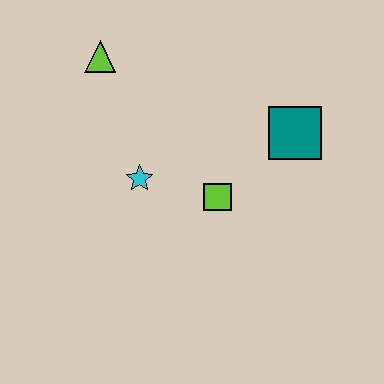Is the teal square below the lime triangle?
Yes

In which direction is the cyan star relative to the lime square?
The cyan star is to the left of the lime square.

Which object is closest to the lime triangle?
The cyan star is closest to the lime triangle.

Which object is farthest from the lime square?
The lime triangle is farthest from the lime square.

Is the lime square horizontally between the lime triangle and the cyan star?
No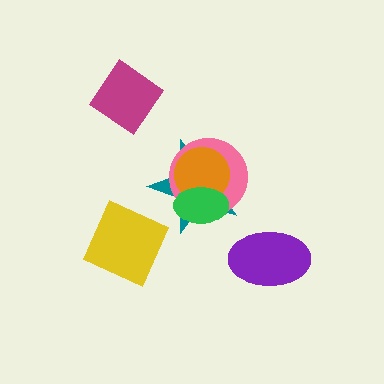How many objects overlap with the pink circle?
3 objects overlap with the pink circle.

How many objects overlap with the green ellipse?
3 objects overlap with the green ellipse.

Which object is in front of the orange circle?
The green ellipse is in front of the orange circle.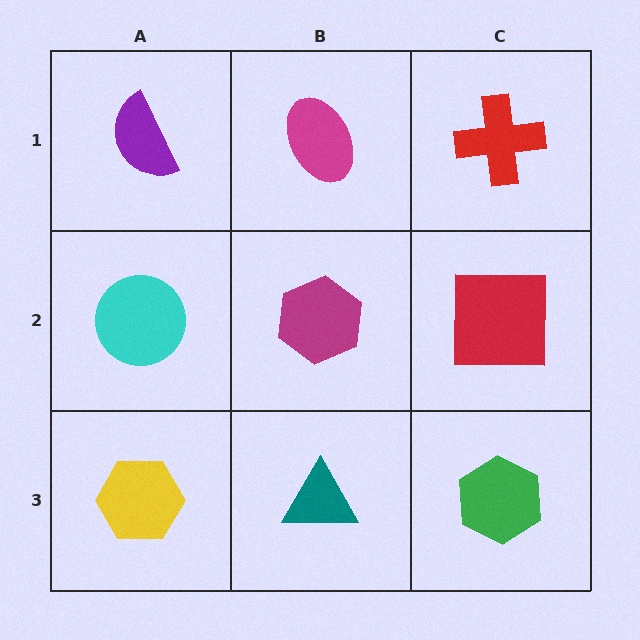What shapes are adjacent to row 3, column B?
A magenta hexagon (row 2, column B), a yellow hexagon (row 3, column A), a green hexagon (row 3, column C).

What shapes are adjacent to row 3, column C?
A red square (row 2, column C), a teal triangle (row 3, column B).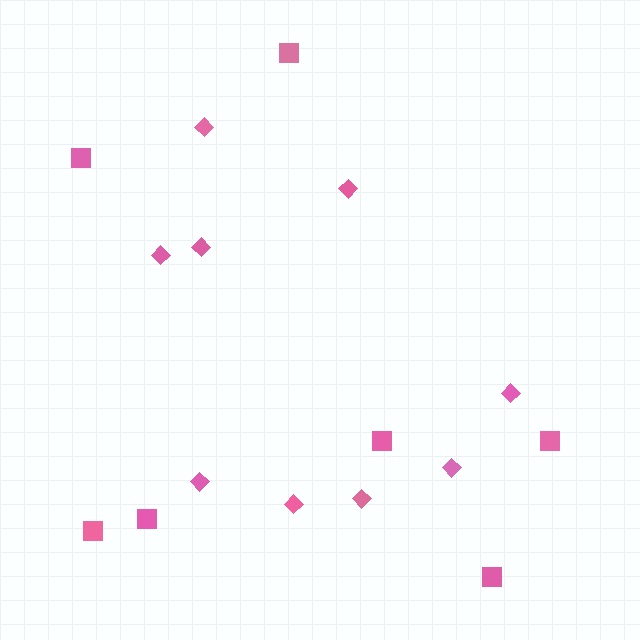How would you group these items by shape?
There are 2 groups: one group of squares (7) and one group of diamonds (9).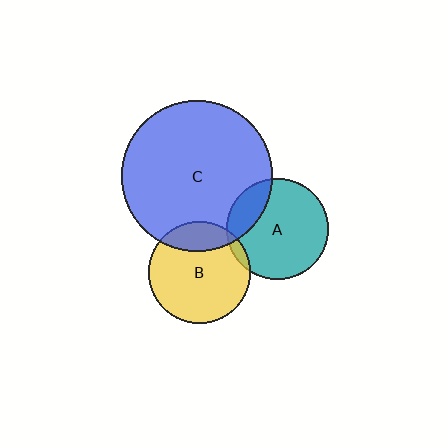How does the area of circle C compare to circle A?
Approximately 2.2 times.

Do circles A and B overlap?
Yes.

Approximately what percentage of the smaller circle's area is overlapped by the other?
Approximately 5%.